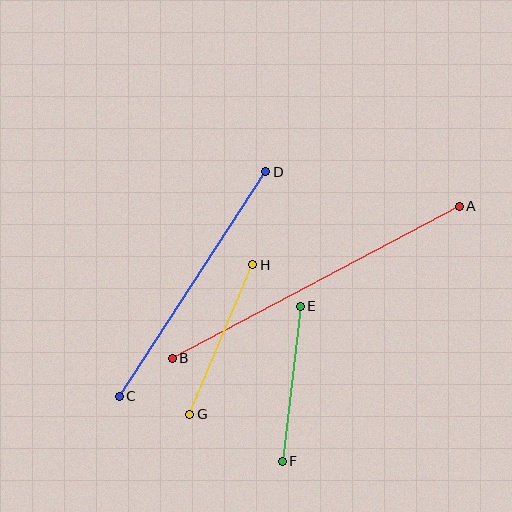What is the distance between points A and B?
The distance is approximately 325 pixels.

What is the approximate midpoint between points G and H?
The midpoint is at approximately (221, 339) pixels.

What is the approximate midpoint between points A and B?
The midpoint is at approximately (316, 282) pixels.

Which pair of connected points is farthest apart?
Points A and B are farthest apart.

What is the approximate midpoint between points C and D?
The midpoint is at approximately (193, 284) pixels.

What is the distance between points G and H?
The distance is approximately 163 pixels.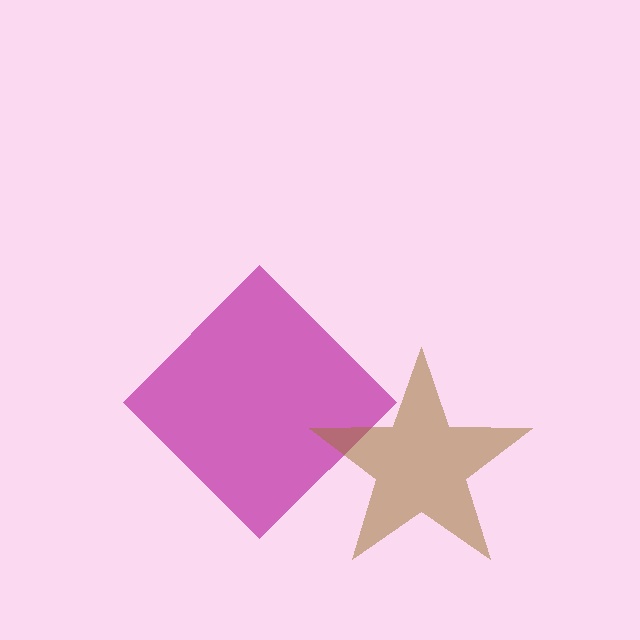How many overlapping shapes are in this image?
There are 2 overlapping shapes in the image.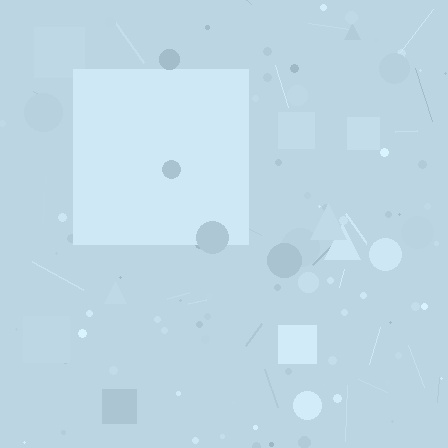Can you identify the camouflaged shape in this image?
The camouflaged shape is a square.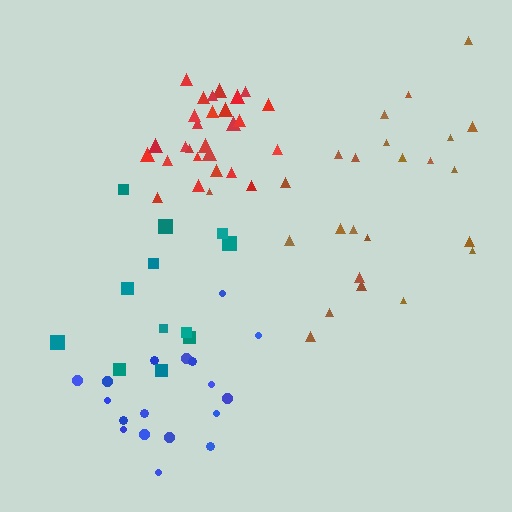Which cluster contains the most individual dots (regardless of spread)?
Red (27).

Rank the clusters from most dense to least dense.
red, blue, brown, teal.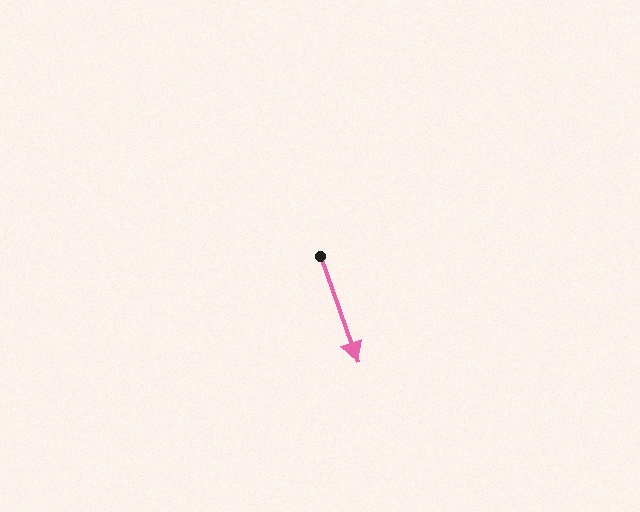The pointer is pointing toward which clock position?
Roughly 5 o'clock.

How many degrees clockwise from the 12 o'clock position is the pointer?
Approximately 160 degrees.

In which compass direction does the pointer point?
South.